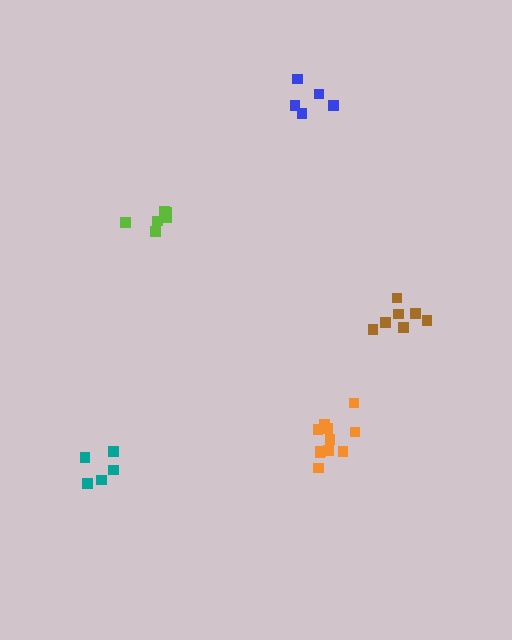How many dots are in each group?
Group 1: 11 dots, Group 2: 5 dots, Group 3: 7 dots, Group 4: 6 dots, Group 5: 5 dots (34 total).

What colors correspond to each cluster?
The clusters are colored: orange, teal, brown, lime, blue.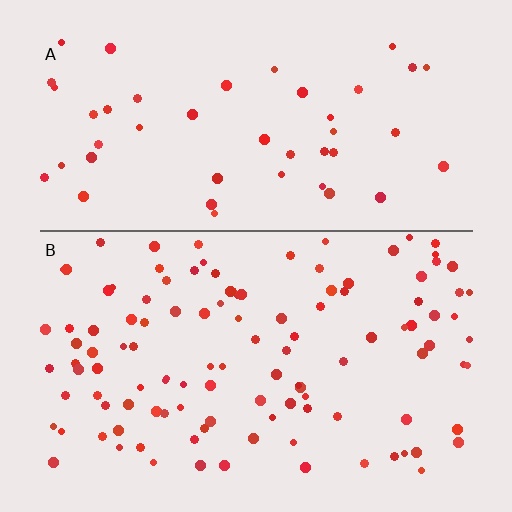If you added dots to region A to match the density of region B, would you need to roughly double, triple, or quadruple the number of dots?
Approximately double.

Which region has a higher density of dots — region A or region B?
B (the bottom).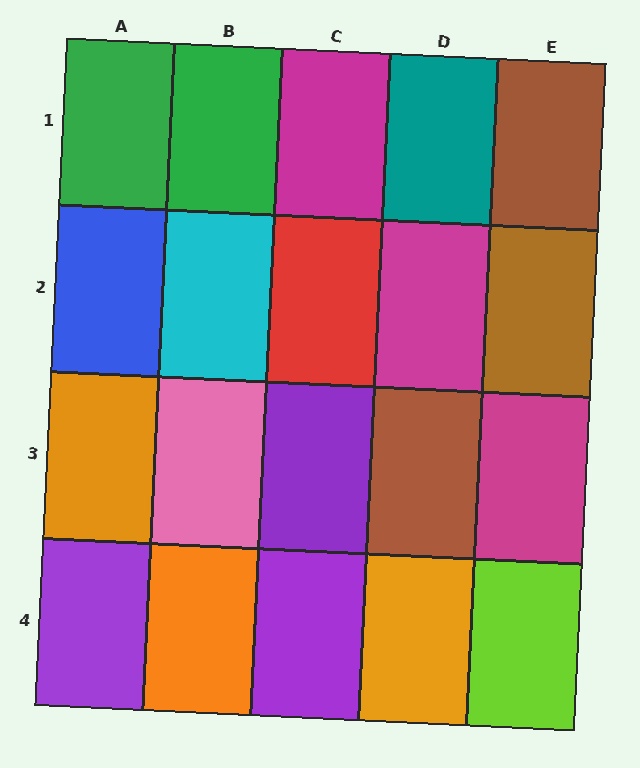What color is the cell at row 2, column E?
Brown.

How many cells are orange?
3 cells are orange.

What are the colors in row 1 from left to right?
Green, green, magenta, teal, brown.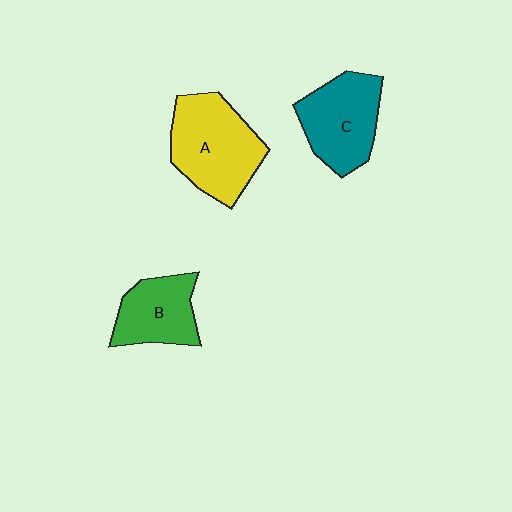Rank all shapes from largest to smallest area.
From largest to smallest: A (yellow), C (teal), B (green).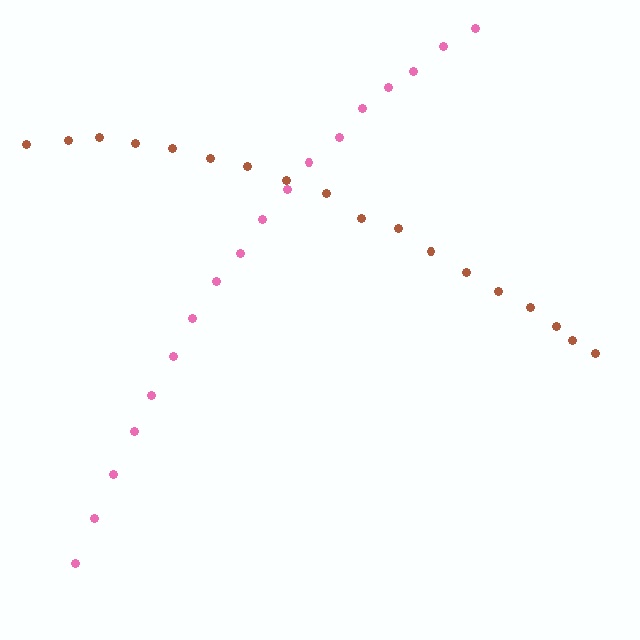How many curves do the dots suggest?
There are 2 distinct paths.